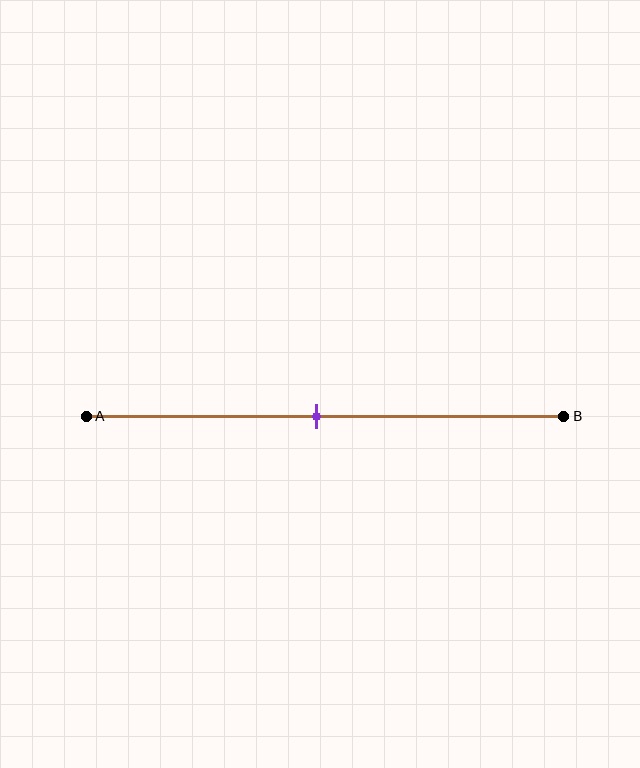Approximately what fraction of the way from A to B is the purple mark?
The purple mark is approximately 50% of the way from A to B.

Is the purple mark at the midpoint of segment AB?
Yes, the mark is approximately at the midpoint.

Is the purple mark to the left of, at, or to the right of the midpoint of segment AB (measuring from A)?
The purple mark is approximately at the midpoint of segment AB.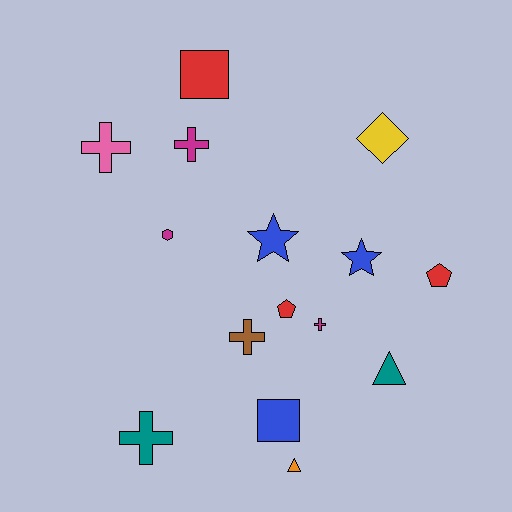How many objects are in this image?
There are 15 objects.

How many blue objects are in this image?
There are 3 blue objects.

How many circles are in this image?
There are no circles.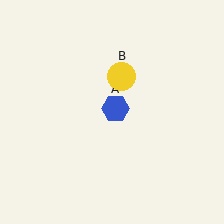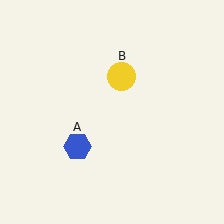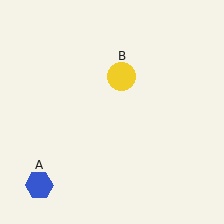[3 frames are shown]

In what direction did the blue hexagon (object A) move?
The blue hexagon (object A) moved down and to the left.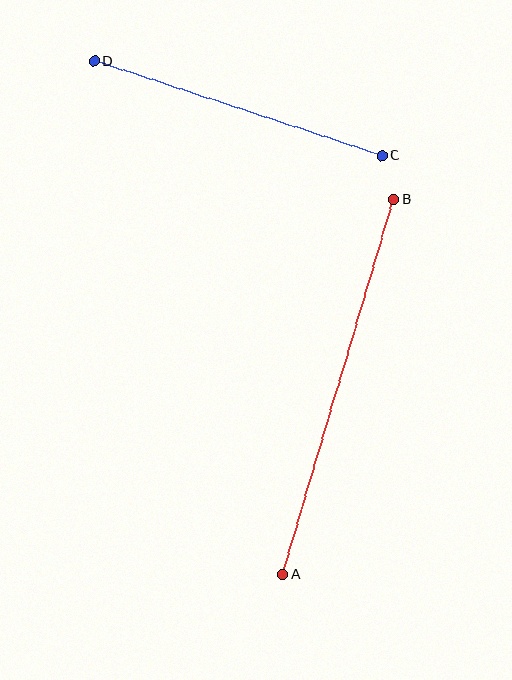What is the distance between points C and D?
The distance is approximately 303 pixels.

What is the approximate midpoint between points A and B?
The midpoint is at approximately (339, 387) pixels.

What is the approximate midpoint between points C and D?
The midpoint is at approximately (238, 109) pixels.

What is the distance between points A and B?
The distance is approximately 391 pixels.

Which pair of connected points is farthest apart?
Points A and B are farthest apart.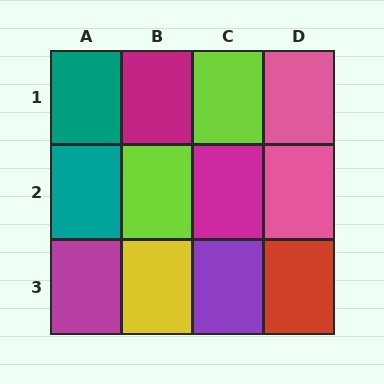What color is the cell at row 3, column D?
Red.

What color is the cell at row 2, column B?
Lime.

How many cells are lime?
2 cells are lime.